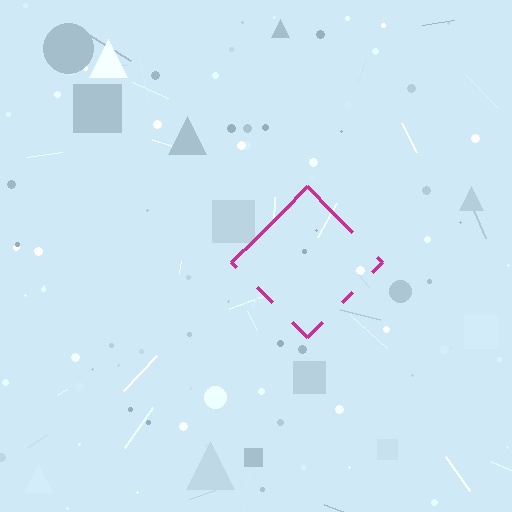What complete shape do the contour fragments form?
The contour fragments form a diamond.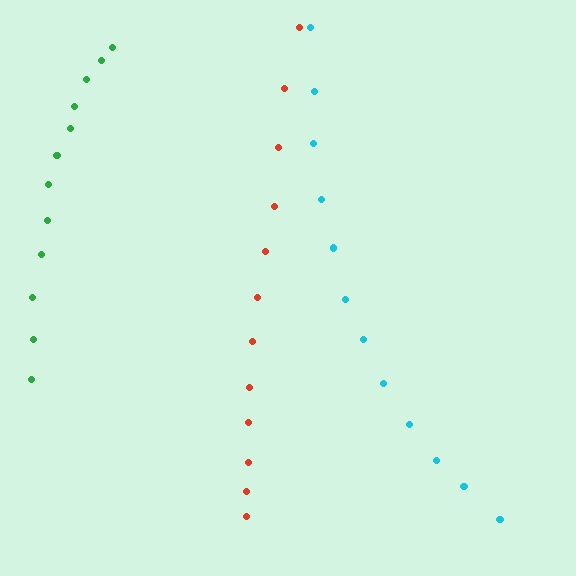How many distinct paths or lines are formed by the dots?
There are 3 distinct paths.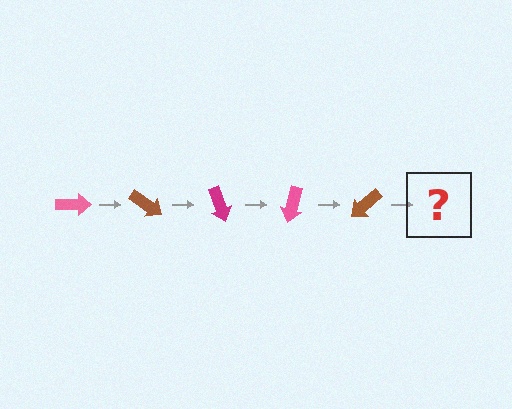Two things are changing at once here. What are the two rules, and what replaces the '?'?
The two rules are that it rotates 35 degrees each step and the color cycles through pink, brown, and magenta. The '?' should be a magenta arrow, rotated 175 degrees from the start.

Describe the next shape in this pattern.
It should be a magenta arrow, rotated 175 degrees from the start.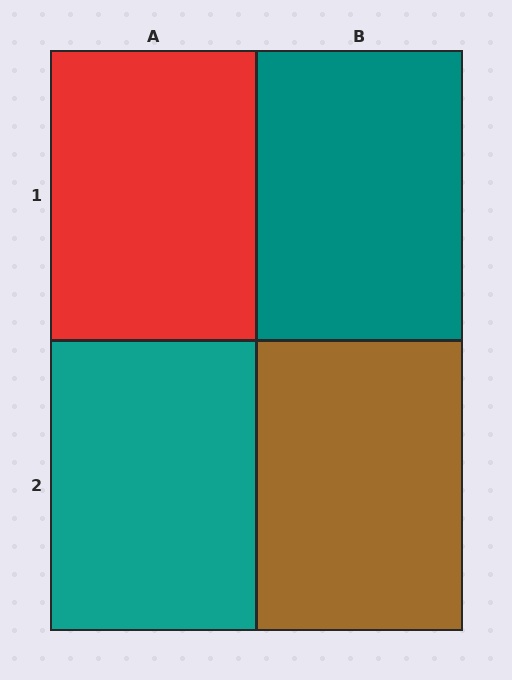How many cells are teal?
2 cells are teal.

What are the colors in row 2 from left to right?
Teal, brown.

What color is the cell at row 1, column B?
Teal.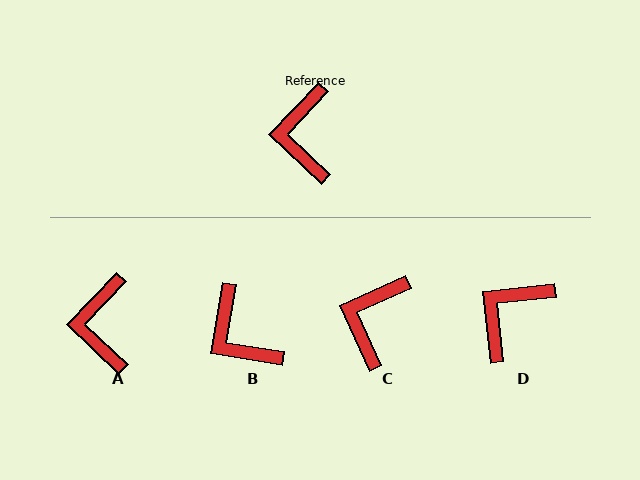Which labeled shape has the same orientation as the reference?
A.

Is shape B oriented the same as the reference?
No, it is off by about 35 degrees.